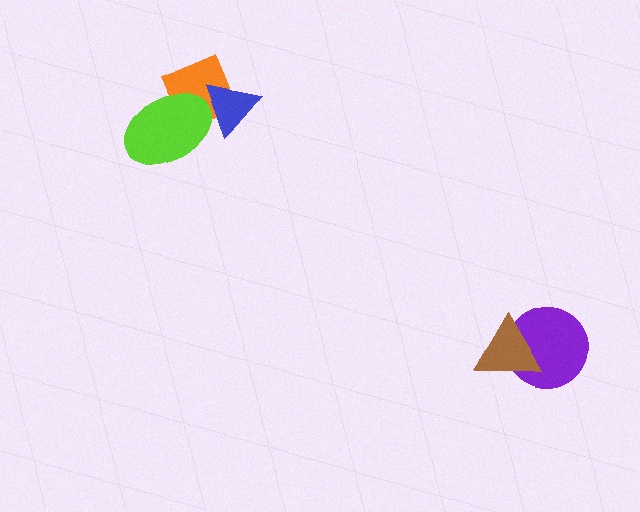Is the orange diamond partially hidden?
Yes, it is partially covered by another shape.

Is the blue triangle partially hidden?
No, no other shape covers it.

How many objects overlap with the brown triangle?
1 object overlaps with the brown triangle.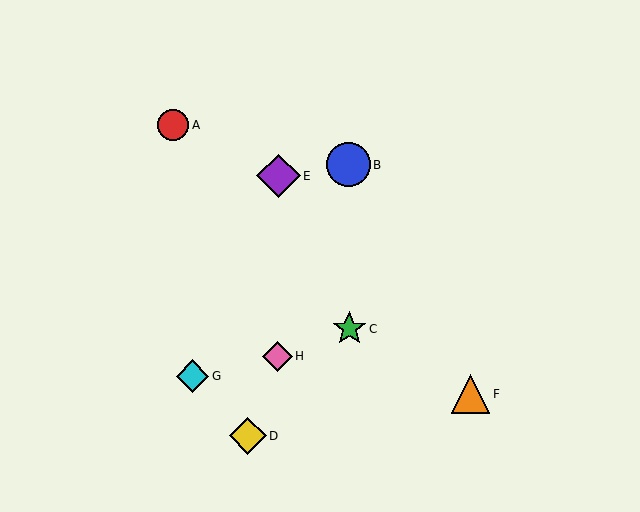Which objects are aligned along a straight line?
Objects B, D, H are aligned along a straight line.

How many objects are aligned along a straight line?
3 objects (B, D, H) are aligned along a straight line.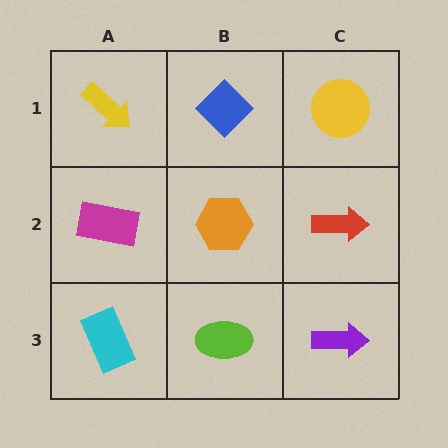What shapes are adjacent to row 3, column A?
A magenta rectangle (row 2, column A), a lime ellipse (row 3, column B).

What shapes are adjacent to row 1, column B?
An orange hexagon (row 2, column B), a yellow arrow (row 1, column A), a yellow circle (row 1, column C).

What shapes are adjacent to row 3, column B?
An orange hexagon (row 2, column B), a cyan rectangle (row 3, column A), a purple arrow (row 3, column C).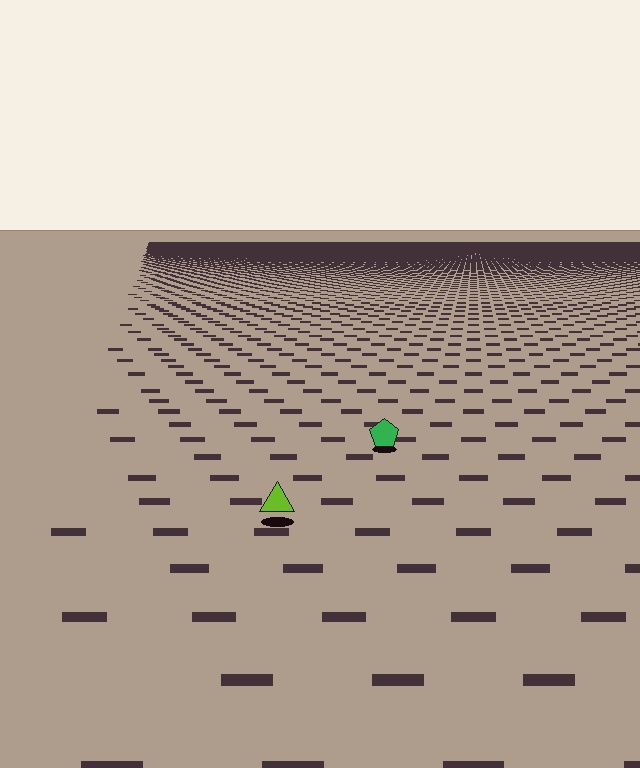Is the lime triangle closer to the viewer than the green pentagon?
Yes. The lime triangle is closer — you can tell from the texture gradient: the ground texture is coarser near it.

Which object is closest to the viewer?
The lime triangle is closest. The texture marks near it are larger and more spread out.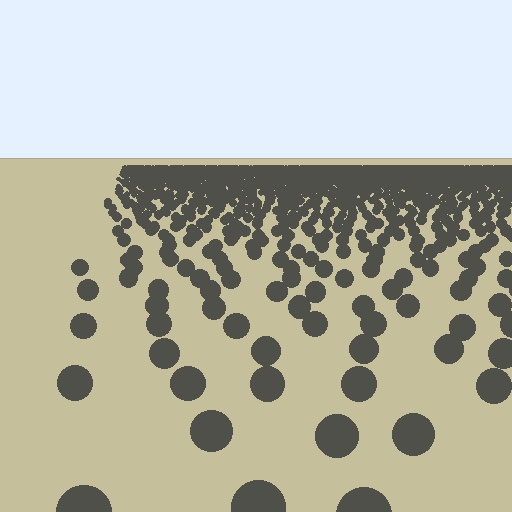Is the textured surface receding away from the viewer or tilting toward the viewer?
The surface is receding away from the viewer. Texture elements get smaller and denser toward the top.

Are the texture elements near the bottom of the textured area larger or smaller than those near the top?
Larger. Near the bottom, elements are closer to the viewer and appear at a bigger on-screen size.